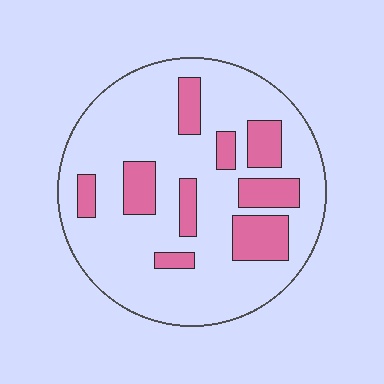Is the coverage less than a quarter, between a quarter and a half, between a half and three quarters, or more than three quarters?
Less than a quarter.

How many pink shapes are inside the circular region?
9.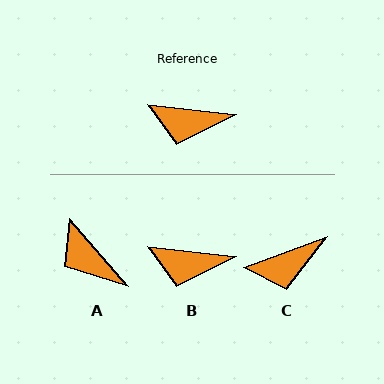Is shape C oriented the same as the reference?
No, it is off by about 26 degrees.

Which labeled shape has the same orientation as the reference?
B.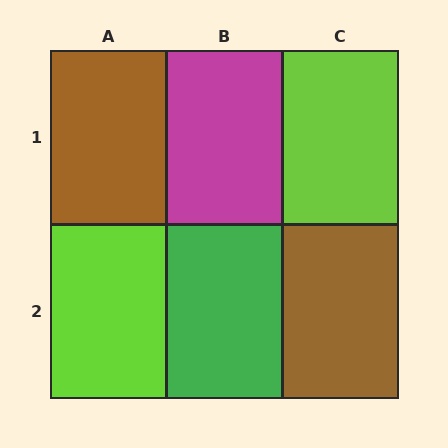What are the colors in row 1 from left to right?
Brown, magenta, lime.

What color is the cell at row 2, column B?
Green.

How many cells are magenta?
1 cell is magenta.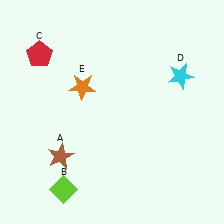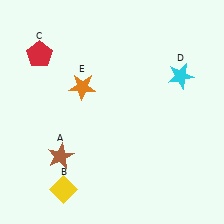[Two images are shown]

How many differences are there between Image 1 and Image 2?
There is 1 difference between the two images.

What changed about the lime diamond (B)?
In Image 1, B is lime. In Image 2, it changed to yellow.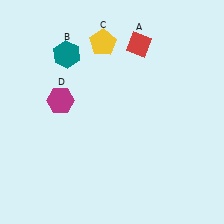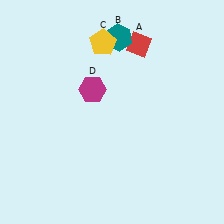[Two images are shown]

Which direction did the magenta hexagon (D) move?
The magenta hexagon (D) moved right.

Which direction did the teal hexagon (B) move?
The teal hexagon (B) moved right.